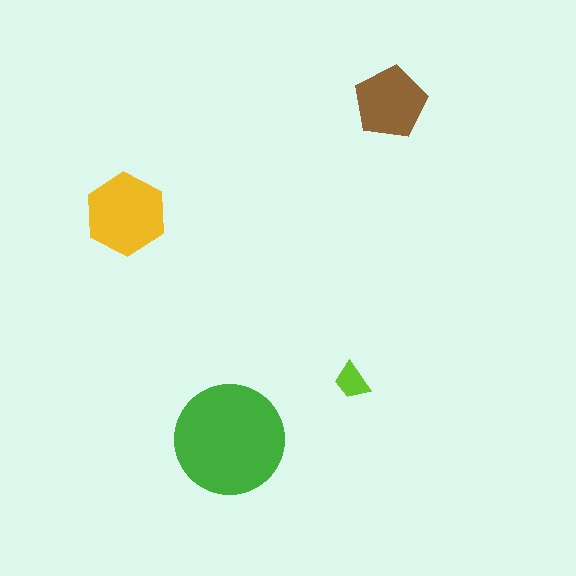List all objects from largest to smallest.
The green circle, the yellow hexagon, the brown pentagon, the lime trapezoid.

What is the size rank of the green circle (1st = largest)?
1st.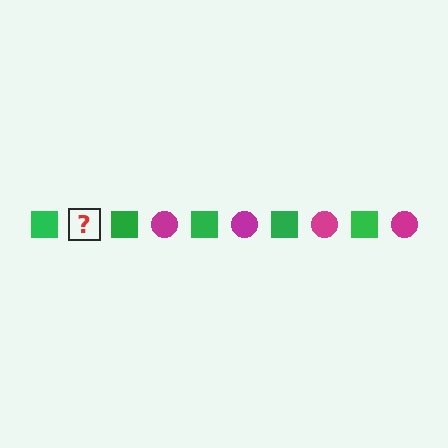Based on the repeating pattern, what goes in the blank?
The blank should be a magenta circle.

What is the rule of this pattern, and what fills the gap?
The rule is that the pattern alternates between green square and magenta circle. The gap should be filled with a magenta circle.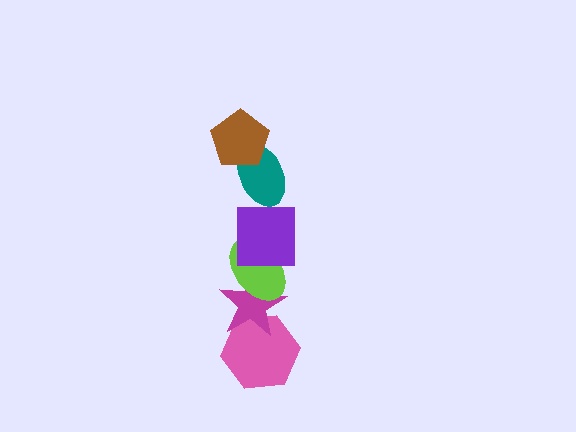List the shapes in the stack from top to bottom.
From top to bottom: the brown pentagon, the teal ellipse, the purple square, the lime ellipse, the magenta star, the pink hexagon.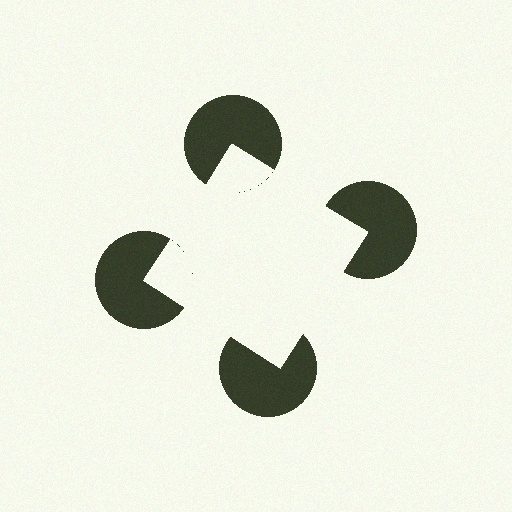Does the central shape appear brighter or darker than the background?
It typically appears slightly brighter than the background, even though no actual brightness change is drawn.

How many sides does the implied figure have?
4 sides.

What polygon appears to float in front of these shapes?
An illusory square — its edges are inferred from the aligned wedge cuts in the pac-man discs, not physically drawn.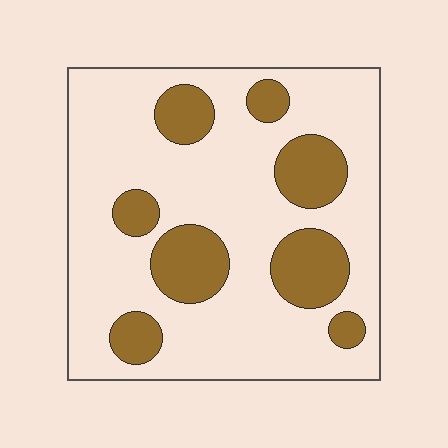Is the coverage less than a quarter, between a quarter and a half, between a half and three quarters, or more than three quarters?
Less than a quarter.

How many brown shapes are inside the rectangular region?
8.